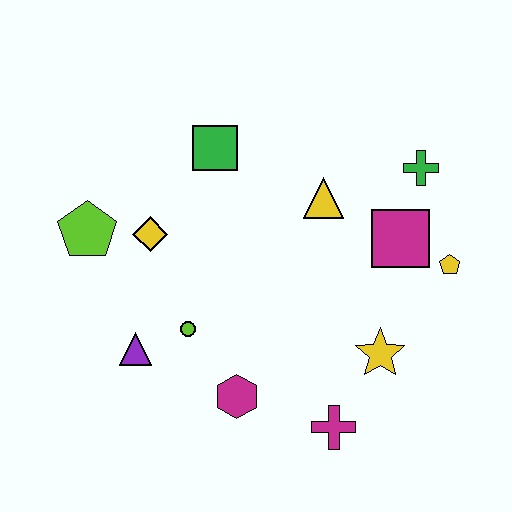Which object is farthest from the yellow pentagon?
The lime pentagon is farthest from the yellow pentagon.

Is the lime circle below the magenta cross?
No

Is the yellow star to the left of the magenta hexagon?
No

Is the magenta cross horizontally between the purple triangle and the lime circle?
No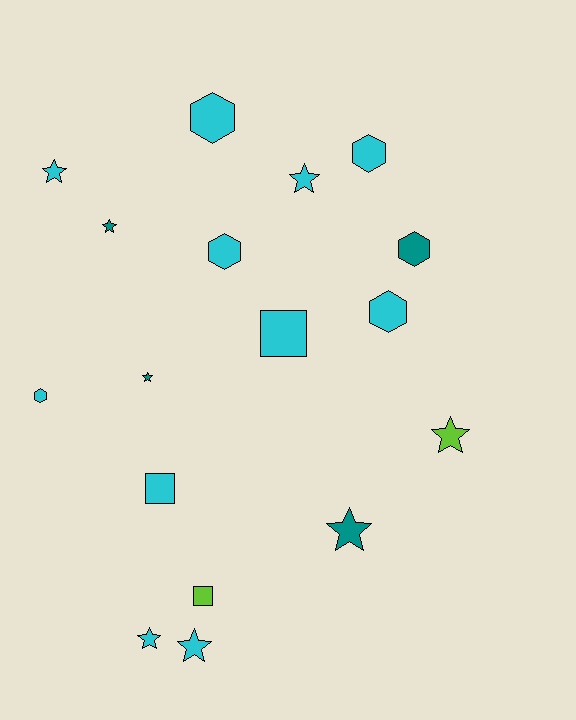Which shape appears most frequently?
Star, with 8 objects.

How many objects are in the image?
There are 17 objects.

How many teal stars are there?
There are 3 teal stars.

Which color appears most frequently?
Cyan, with 11 objects.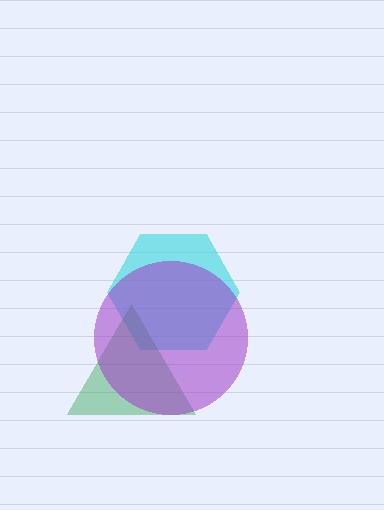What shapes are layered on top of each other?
The layered shapes are: a cyan hexagon, a green triangle, a purple circle.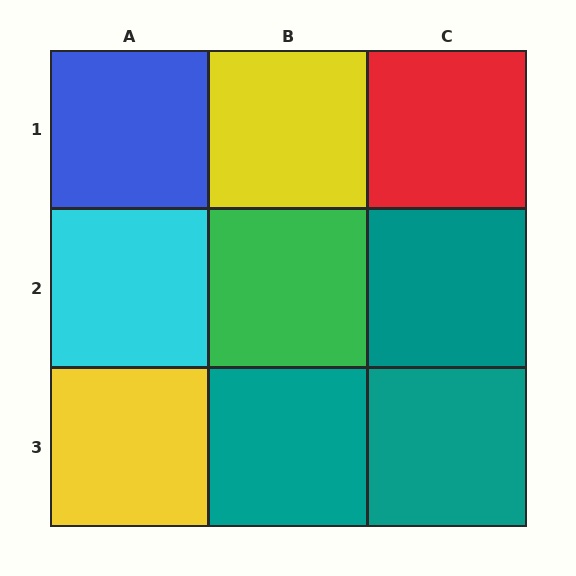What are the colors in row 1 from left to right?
Blue, yellow, red.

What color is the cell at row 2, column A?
Cyan.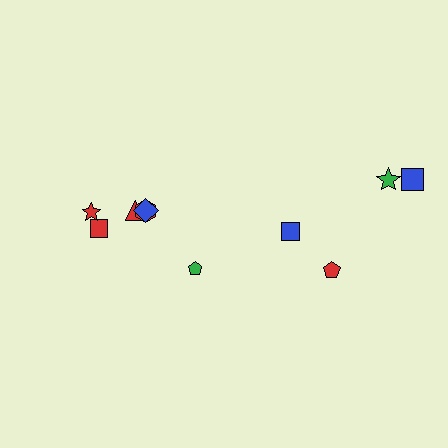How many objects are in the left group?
There are 6 objects.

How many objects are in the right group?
There are 4 objects.